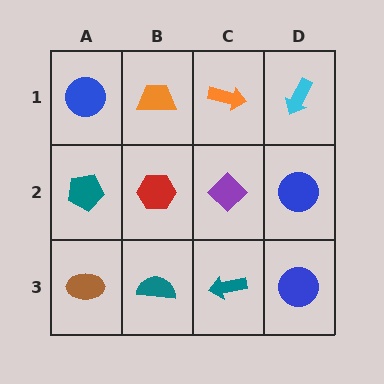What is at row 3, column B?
A teal semicircle.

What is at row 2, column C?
A purple diamond.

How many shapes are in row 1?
4 shapes.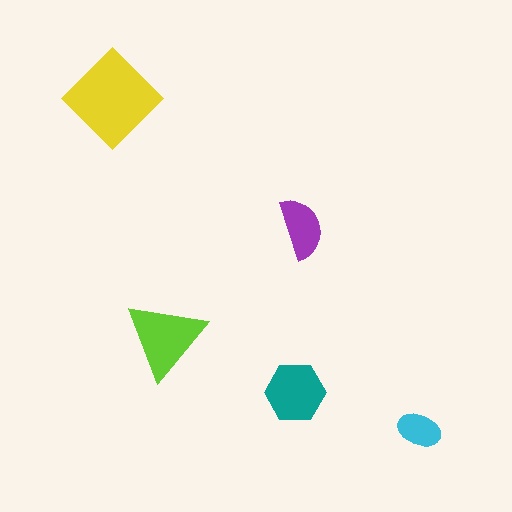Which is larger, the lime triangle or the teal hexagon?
The lime triangle.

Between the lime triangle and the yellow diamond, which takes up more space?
The yellow diamond.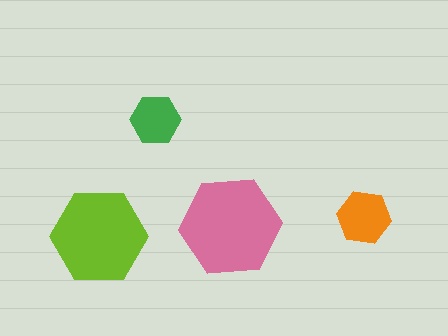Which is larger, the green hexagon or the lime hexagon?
The lime one.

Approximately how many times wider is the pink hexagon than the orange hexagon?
About 2 times wider.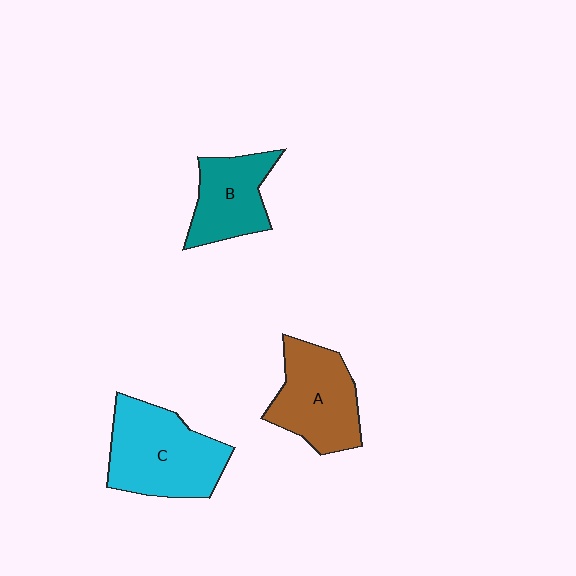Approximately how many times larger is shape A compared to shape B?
Approximately 1.2 times.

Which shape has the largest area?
Shape C (cyan).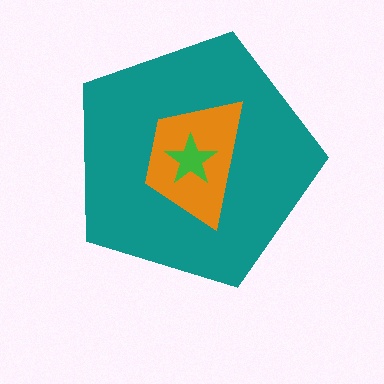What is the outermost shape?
The teal pentagon.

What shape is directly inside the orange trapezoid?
The green star.